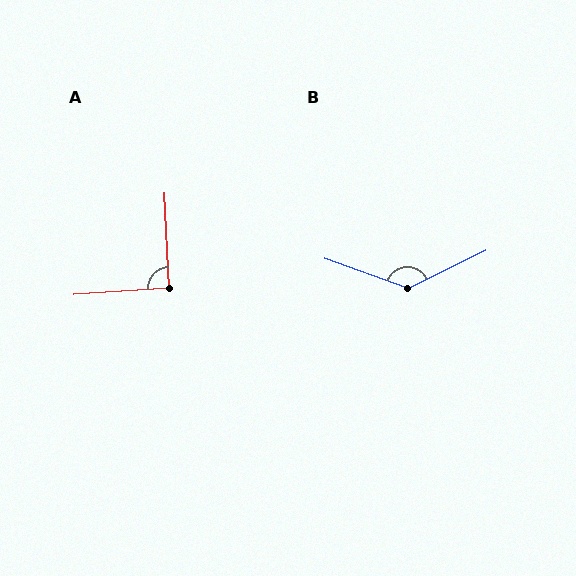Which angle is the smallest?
A, at approximately 91 degrees.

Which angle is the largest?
B, at approximately 134 degrees.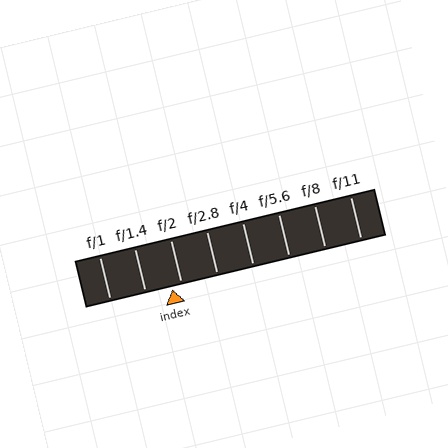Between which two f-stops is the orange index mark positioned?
The index mark is between f/1.4 and f/2.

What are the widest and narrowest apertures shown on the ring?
The widest aperture shown is f/1 and the narrowest is f/11.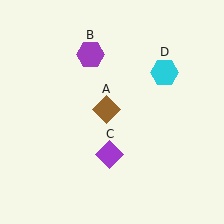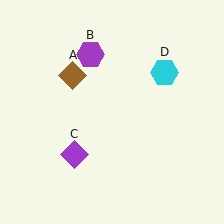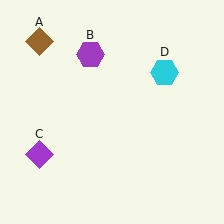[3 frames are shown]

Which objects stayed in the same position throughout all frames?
Purple hexagon (object B) and cyan hexagon (object D) remained stationary.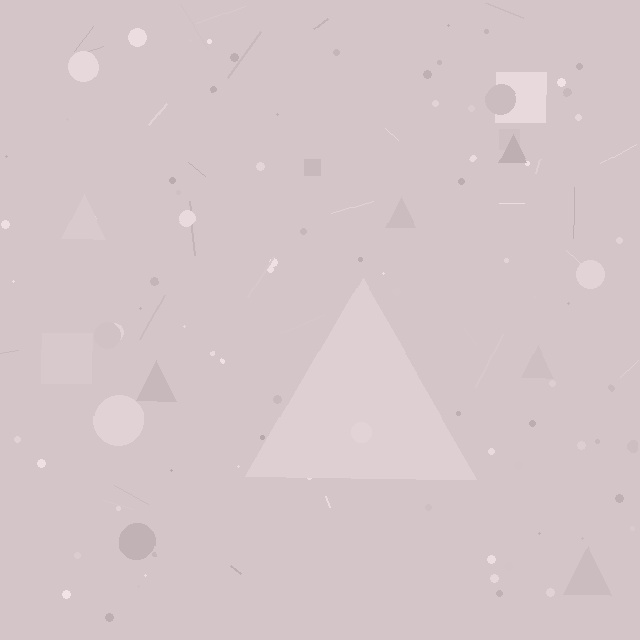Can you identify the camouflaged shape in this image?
The camouflaged shape is a triangle.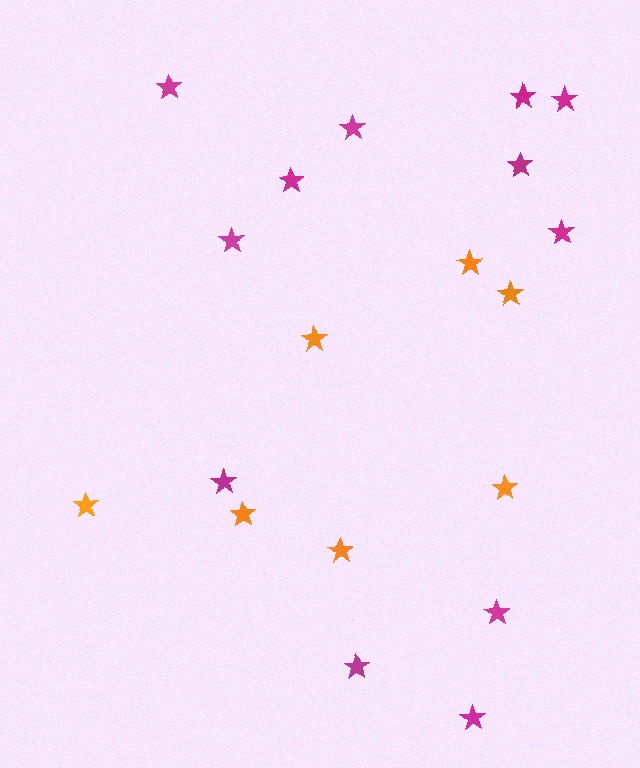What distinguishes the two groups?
There are 2 groups: one group of magenta stars (12) and one group of orange stars (7).